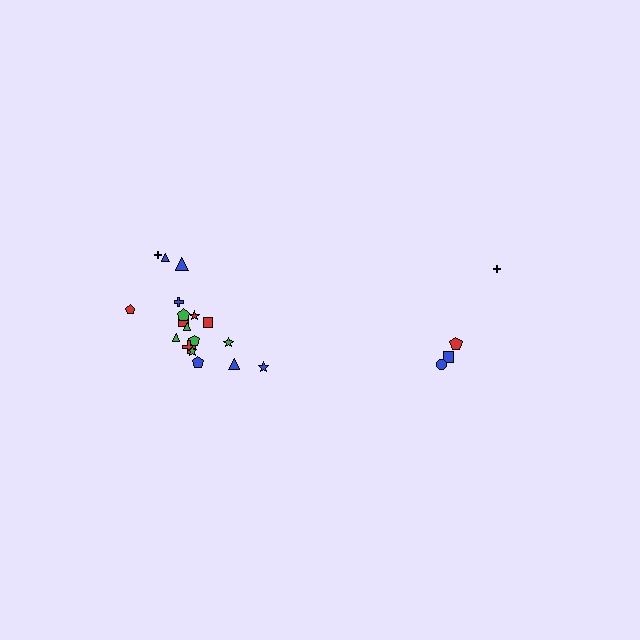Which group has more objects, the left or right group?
The left group.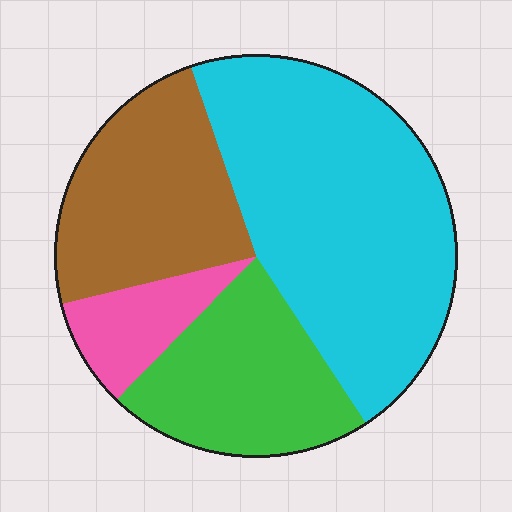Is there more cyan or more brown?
Cyan.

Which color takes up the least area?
Pink, at roughly 10%.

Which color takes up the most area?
Cyan, at roughly 45%.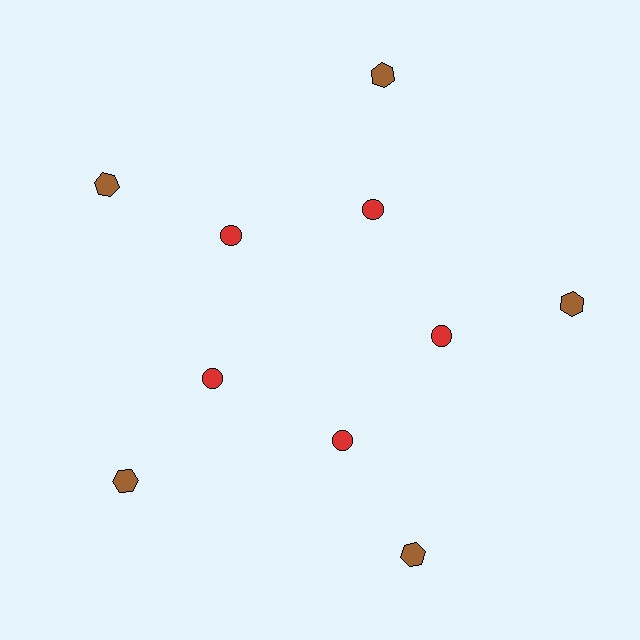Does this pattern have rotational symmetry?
Yes, this pattern has 5-fold rotational symmetry. It looks the same after rotating 72 degrees around the center.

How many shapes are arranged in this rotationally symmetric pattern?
There are 10 shapes, arranged in 5 groups of 2.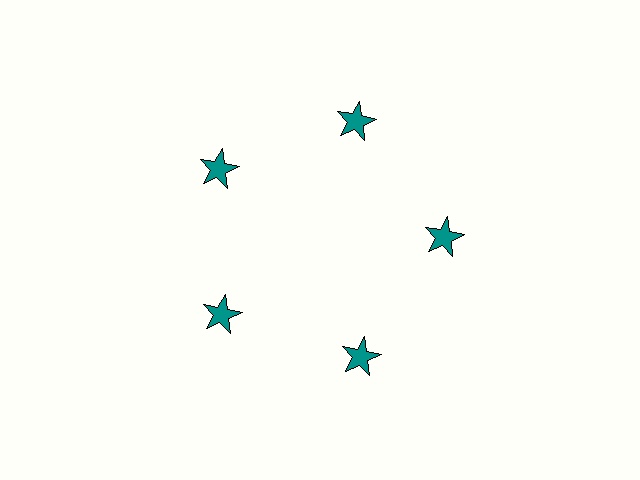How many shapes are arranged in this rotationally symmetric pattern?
There are 5 shapes, arranged in 5 groups of 1.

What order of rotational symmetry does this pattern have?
This pattern has 5-fold rotational symmetry.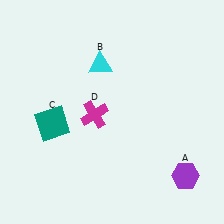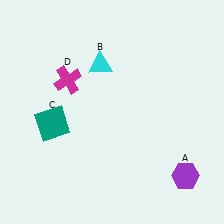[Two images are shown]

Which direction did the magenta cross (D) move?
The magenta cross (D) moved up.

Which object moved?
The magenta cross (D) moved up.